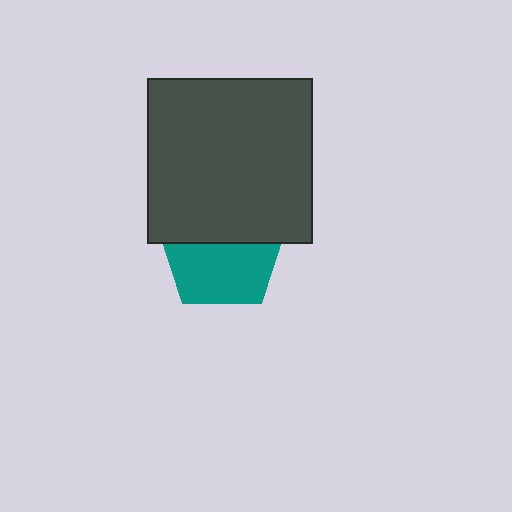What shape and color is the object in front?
The object in front is a dark gray square.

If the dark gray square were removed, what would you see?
You would see the complete teal pentagon.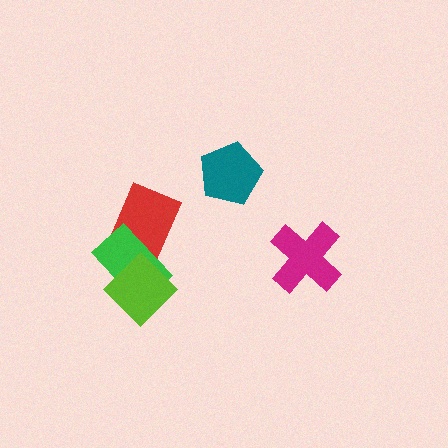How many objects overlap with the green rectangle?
2 objects overlap with the green rectangle.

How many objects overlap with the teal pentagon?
0 objects overlap with the teal pentagon.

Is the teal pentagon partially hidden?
No, no other shape covers it.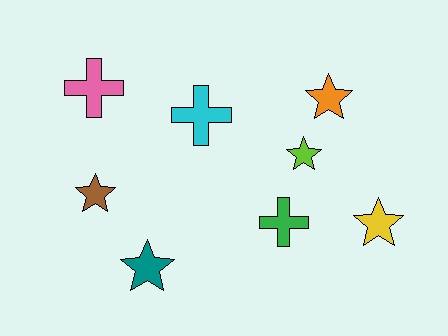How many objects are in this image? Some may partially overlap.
There are 8 objects.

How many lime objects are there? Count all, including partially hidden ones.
There is 1 lime object.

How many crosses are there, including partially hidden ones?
There are 3 crosses.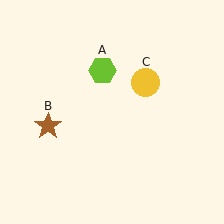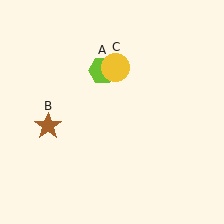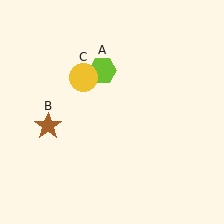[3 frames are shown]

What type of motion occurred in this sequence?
The yellow circle (object C) rotated counterclockwise around the center of the scene.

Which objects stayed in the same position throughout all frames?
Lime hexagon (object A) and brown star (object B) remained stationary.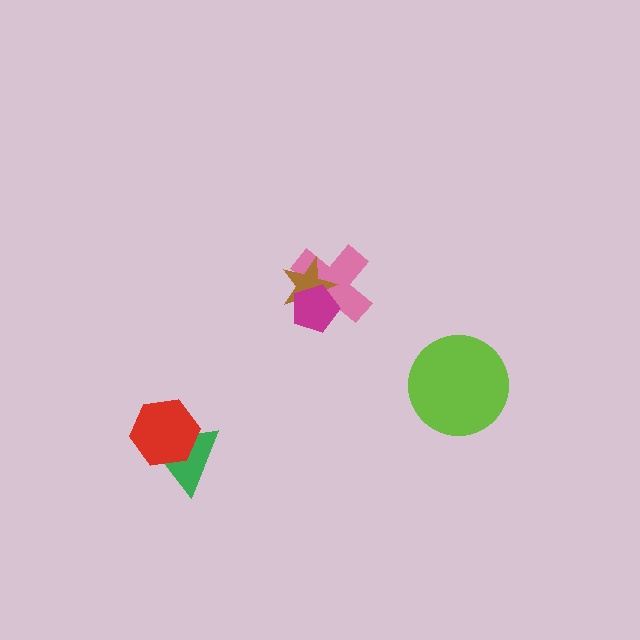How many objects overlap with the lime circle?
0 objects overlap with the lime circle.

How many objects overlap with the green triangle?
1 object overlaps with the green triangle.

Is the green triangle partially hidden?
Yes, it is partially covered by another shape.